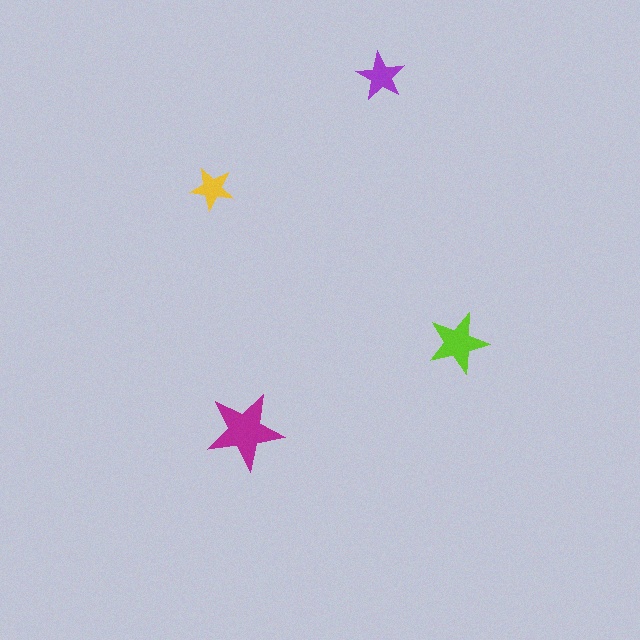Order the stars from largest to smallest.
the magenta one, the lime one, the purple one, the yellow one.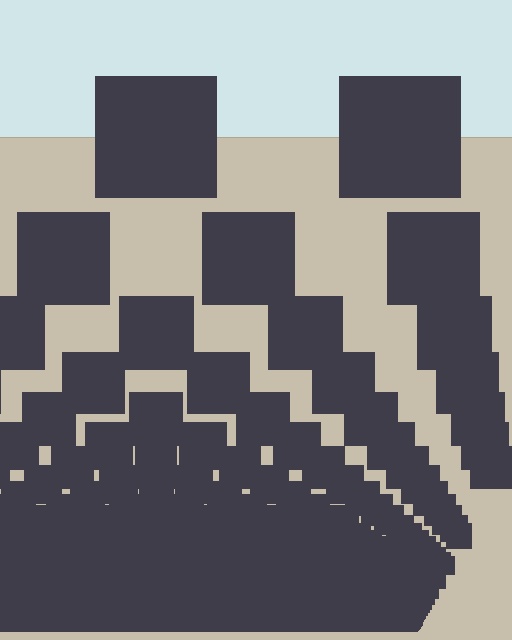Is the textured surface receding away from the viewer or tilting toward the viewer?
The surface appears to tilt toward the viewer. Texture elements get larger and sparser toward the top.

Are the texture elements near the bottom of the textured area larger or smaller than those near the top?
Smaller. The gradient is inverted — elements near the bottom are smaller and denser.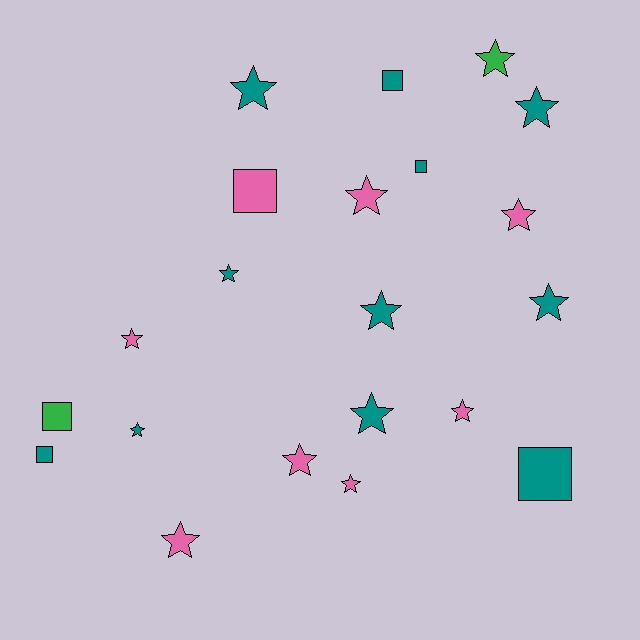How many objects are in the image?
There are 21 objects.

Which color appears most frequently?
Teal, with 11 objects.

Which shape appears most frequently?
Star, with 15 objects.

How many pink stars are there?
There are 7 pink stars.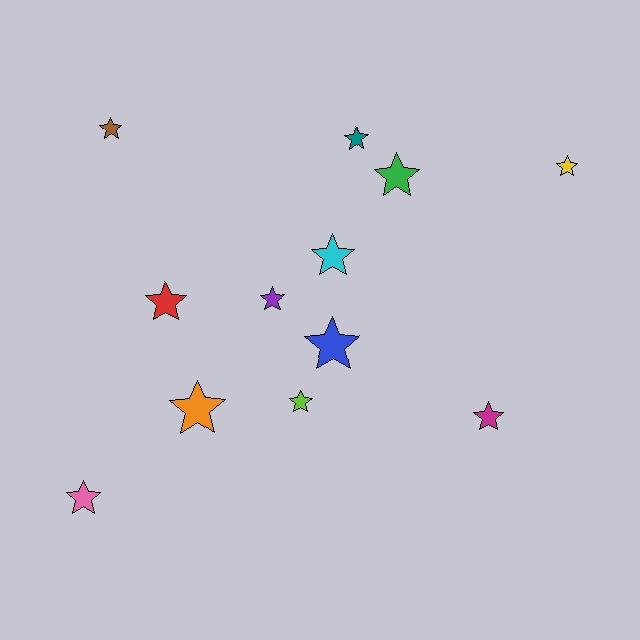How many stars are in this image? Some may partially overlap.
There are 12 stars.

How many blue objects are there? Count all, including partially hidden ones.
There is 1 blue object.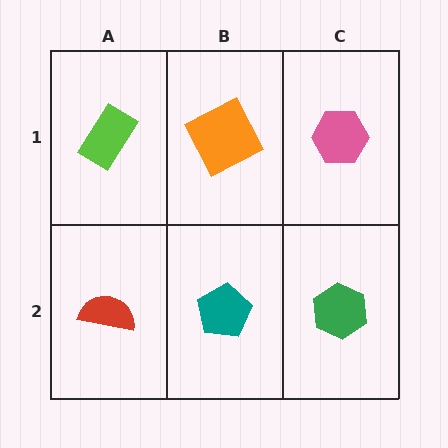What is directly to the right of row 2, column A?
A teal pentagon.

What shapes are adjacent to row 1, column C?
A green hexagon (row 2, column C), an orange square (row 1, column B).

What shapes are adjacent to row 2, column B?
An orange square (row 1, column B), a red semicircle (row 2, column A), a green hexagon (row 2, column C).